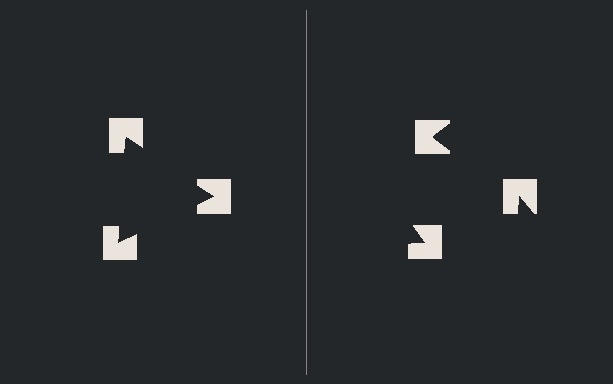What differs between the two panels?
The notched squares are positioned identically on both sides; only the wedge orientations differ. On the left they align to a triangle; on the right they are misaligned.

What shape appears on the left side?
An illusory triangle.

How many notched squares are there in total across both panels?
6 — 3 on each side.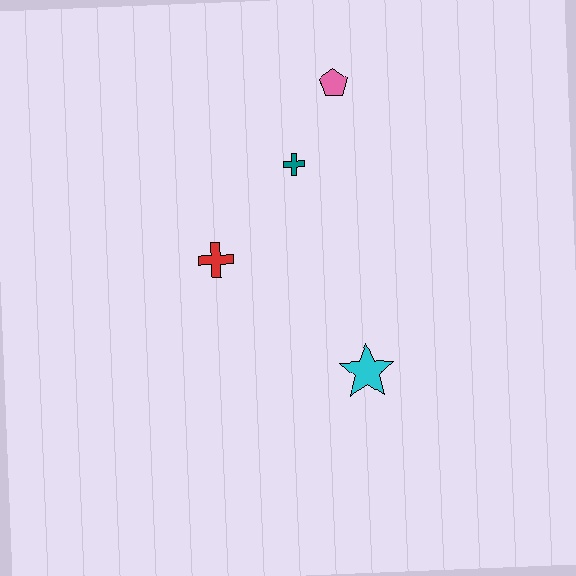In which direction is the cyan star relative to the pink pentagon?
The cyan star is below the pink pentagon.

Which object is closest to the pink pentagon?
The teal cross is closest to the pink pentagon.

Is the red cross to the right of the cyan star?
No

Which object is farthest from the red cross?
The pink pentagon is farthest from the red cross.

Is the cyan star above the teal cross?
No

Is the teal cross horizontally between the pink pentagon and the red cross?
Yes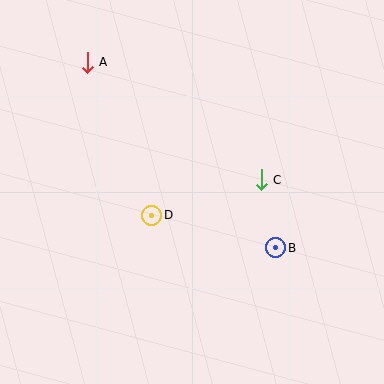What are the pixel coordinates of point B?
Point B is at (276, 248).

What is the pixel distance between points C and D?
The distance between C and D is 115 pixels.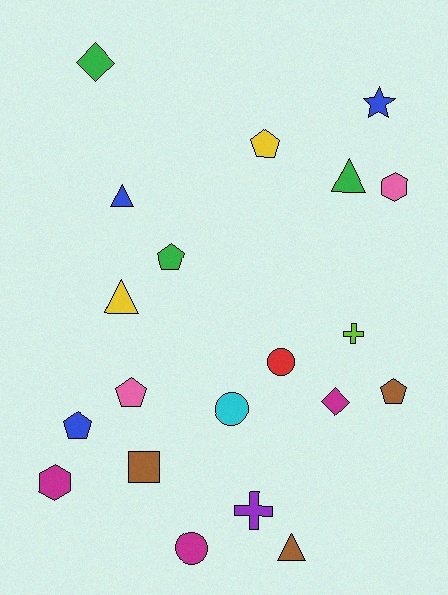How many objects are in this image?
There are 20 objects.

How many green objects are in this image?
There are 3 green objects.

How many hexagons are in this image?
There are 2 hexagons.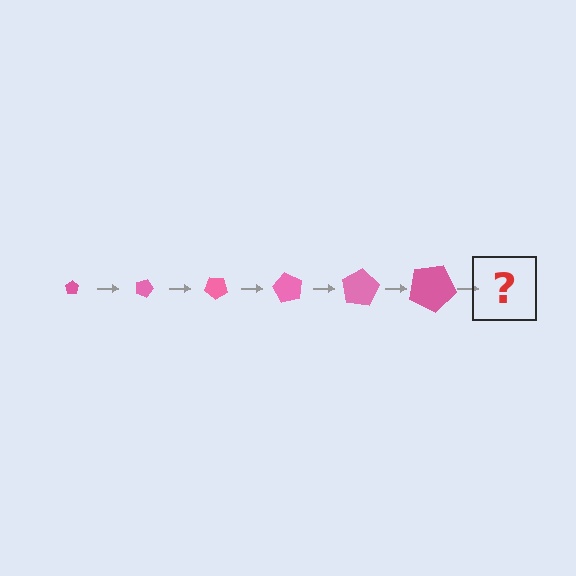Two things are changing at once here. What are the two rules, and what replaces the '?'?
The two rules are that the pentagon grows larger each step and it rotates 20 degrees each step. The '?' should be a pentagon, larger than the previous one and rotated 120 degrees from the start.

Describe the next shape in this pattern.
It should be a pentagon, larger than the previous one and rotated 120 degrees from the start.